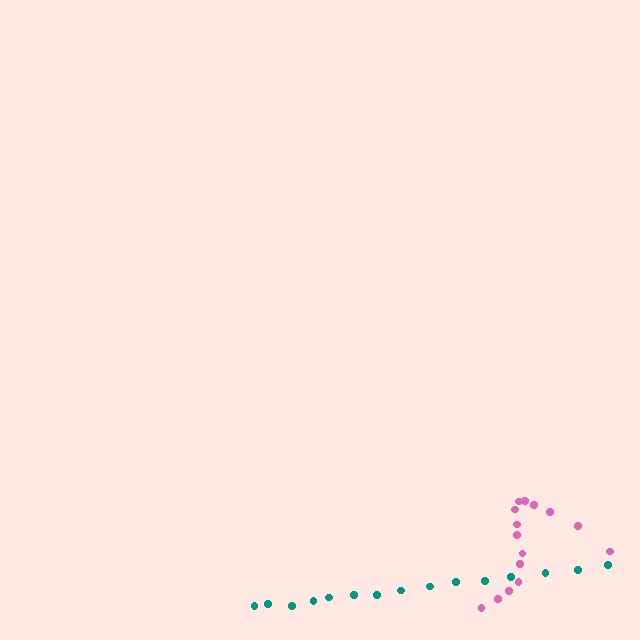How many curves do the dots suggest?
There are 2 distinct paths.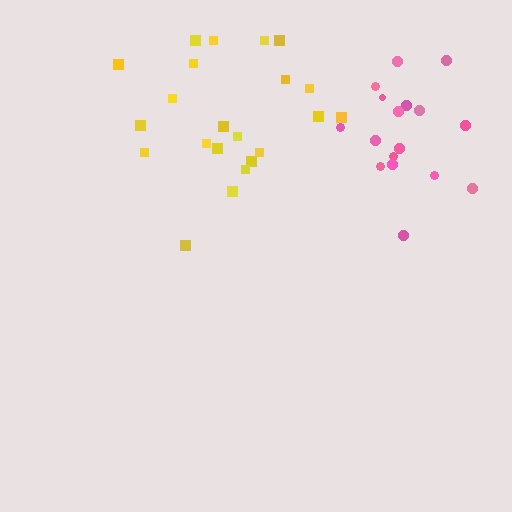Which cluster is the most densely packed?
Pink.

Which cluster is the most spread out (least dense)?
Yellow.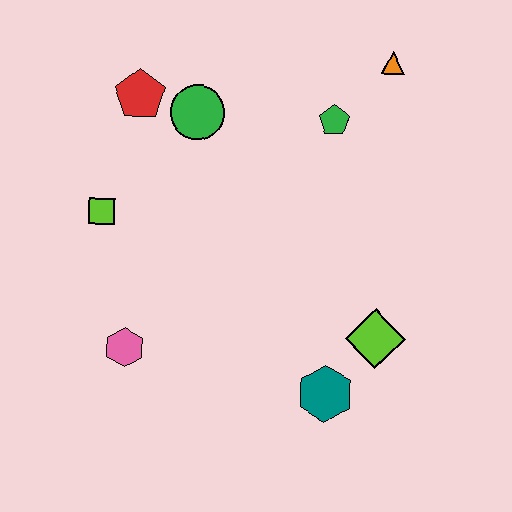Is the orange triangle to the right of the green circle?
Yes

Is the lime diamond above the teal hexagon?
Yes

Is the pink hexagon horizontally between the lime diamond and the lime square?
Yes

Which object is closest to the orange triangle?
The green pentagon is closest to the orange triangle.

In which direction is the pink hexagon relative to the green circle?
The pink hexagon is below the green circle.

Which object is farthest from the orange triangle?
The pink hexagon is farthest from the orange triangle.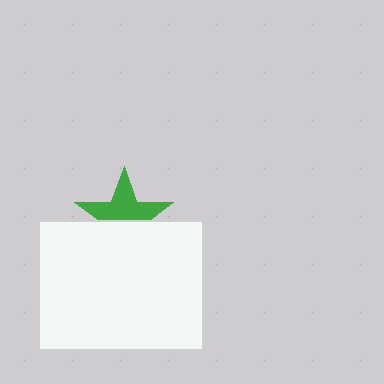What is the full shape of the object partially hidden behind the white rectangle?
The partially hidden object is a green star.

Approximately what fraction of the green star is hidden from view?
Roughly 44% of the green star is hidden behind the white rectangle.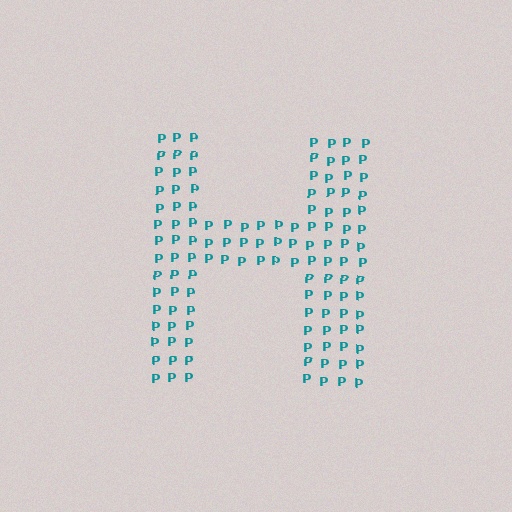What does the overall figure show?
The overall figure shows the letter H.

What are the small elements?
The small elements are letter P's.